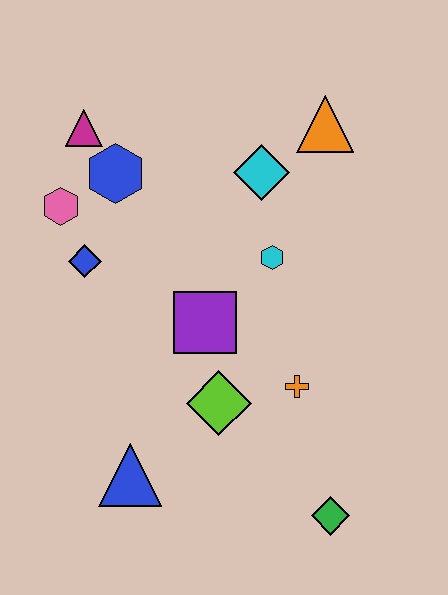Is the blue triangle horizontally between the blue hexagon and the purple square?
Yes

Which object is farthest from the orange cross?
The magenta triangle is farthest from the orange cross.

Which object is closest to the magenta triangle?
The blue hexagon is closest to the magenta triangle.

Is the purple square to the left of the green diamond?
Yes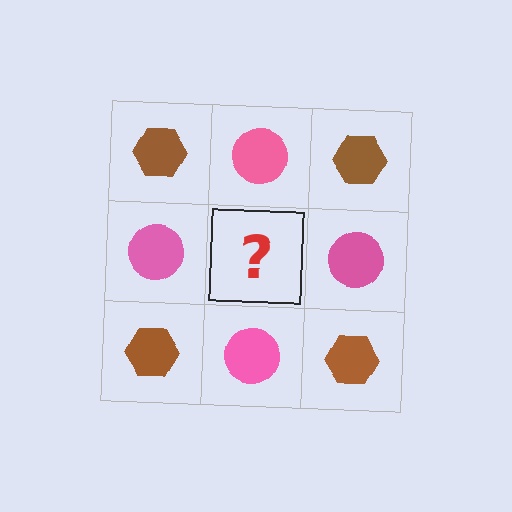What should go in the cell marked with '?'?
The missing cell should contain a brown hexagon.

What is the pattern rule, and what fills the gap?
The rule is that it alternates brown hexagon and pink circle in a checkerboard pattern. The gap should be filled with a brown hexagon.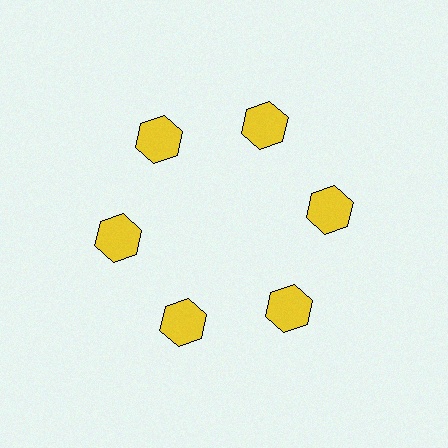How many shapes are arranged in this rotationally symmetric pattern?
There are 6 shapes, arranged in 6 groups of 1.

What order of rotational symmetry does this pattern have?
This pattern has 6-fold rotational symmetry.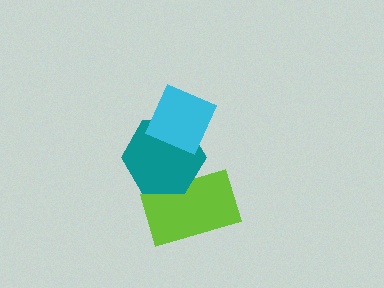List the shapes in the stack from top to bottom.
From top to bottom: the cyan diamond, the teal hexagon, the lime rectangle.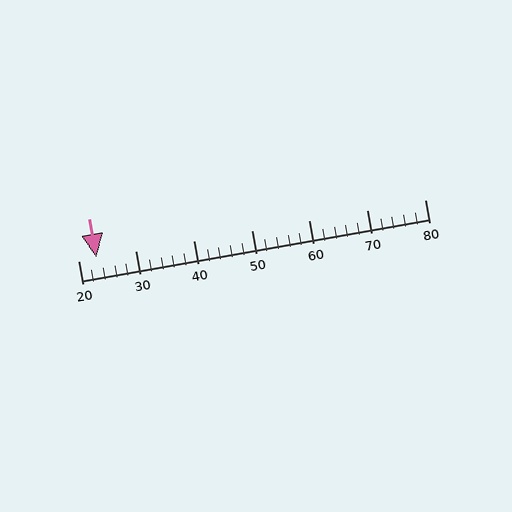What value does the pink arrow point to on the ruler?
The pink arrow points to approximately 23.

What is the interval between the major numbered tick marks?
The major tick marks are spaced 10 units apart.